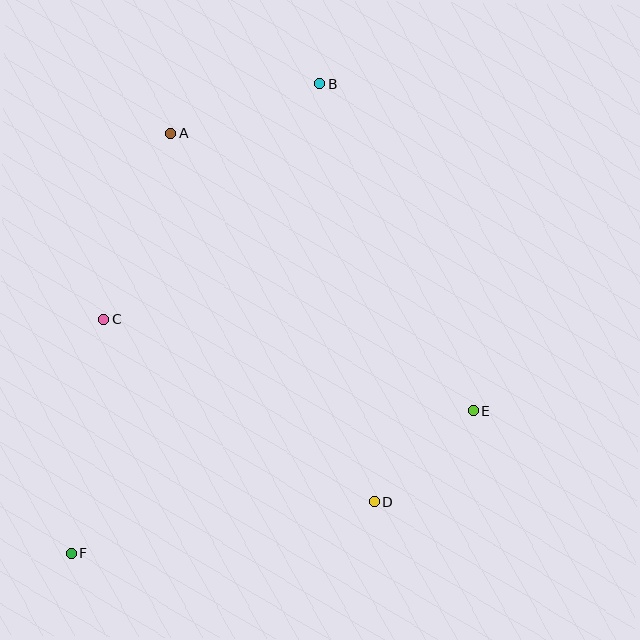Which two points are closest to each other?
Points D and E are closest to each other.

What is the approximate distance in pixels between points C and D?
The distance between C and D is approximately 327 pixels.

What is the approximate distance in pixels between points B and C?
The distance between B and C is approximately 319 pixels.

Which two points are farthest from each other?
Points B and F are farthest from each other.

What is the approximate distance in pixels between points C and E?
The distance between C and E is approximately 380 pixels.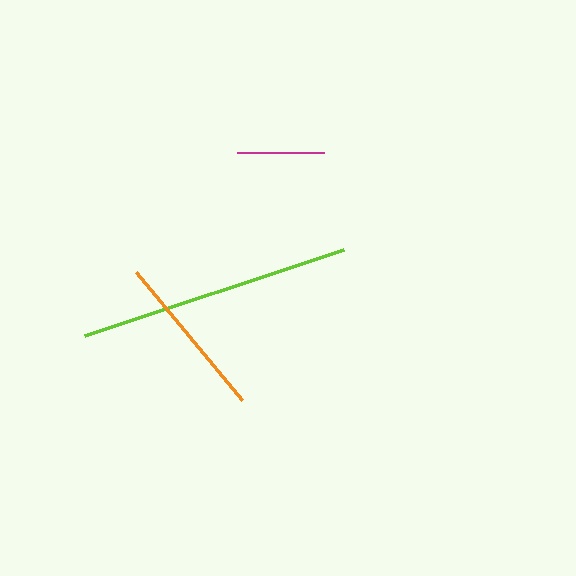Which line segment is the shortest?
The magenta line is the shortest at approximately 87 pixels.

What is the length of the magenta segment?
The magenta segment is approximately 87 pixels long.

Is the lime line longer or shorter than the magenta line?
The lime line is longer than the magenta line.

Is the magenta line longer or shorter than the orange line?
The orange line is longer than the magenta line.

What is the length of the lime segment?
The lime segment is approximately 273 pixels long.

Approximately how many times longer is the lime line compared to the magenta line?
The lime line is approximately 3.1 times the length of the magenta line.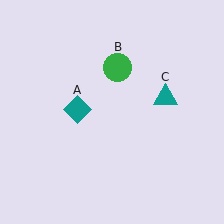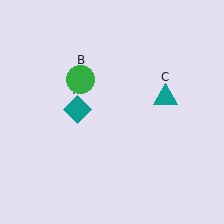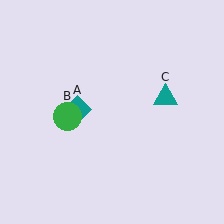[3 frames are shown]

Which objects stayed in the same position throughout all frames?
Teal diamond (object A) and teal triangle (object C) remained stationary.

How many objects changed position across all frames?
1 object changed position: green circle (object B).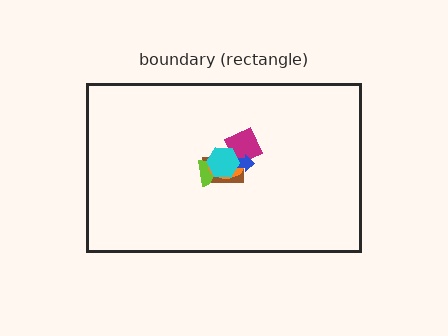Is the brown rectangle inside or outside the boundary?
Inside.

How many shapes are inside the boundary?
6 inside, 0 outside.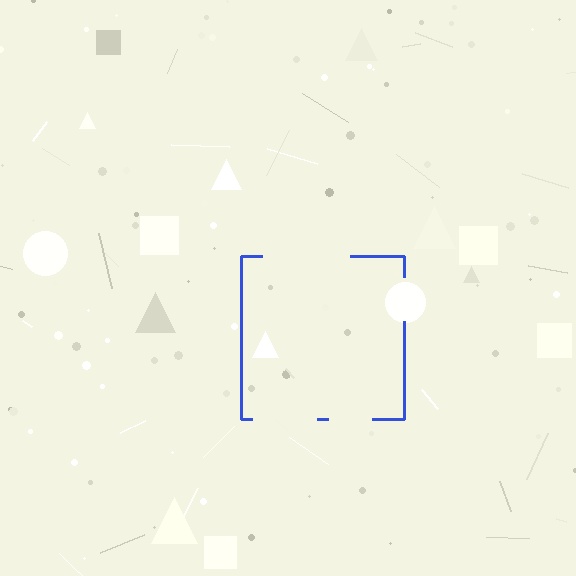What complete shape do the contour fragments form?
The contour fragments form a square.